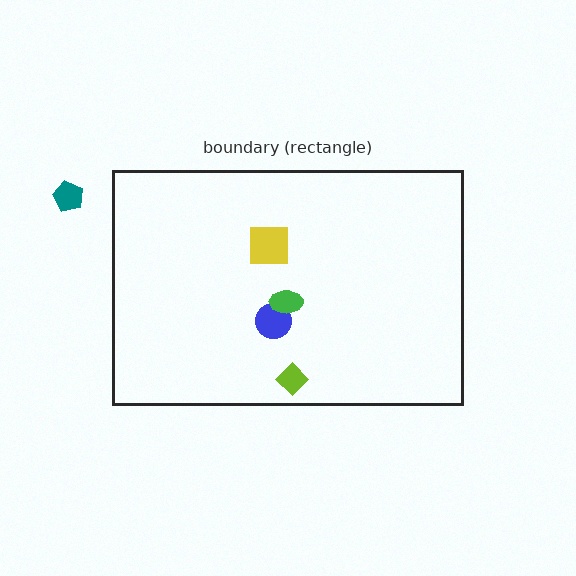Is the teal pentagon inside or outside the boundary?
Outside.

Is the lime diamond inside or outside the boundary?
Inside.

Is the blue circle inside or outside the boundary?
Inside.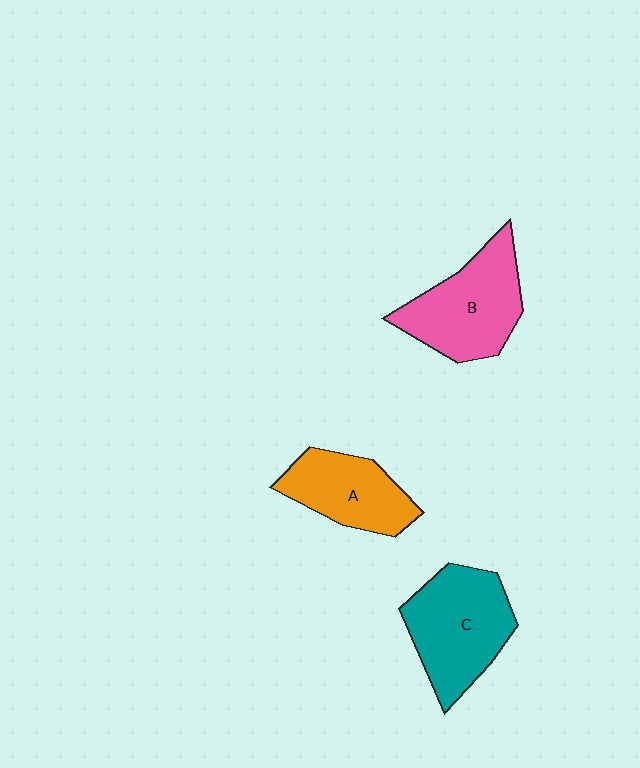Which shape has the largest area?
Shape C (teal).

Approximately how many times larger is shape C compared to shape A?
Approximately 1.3 times.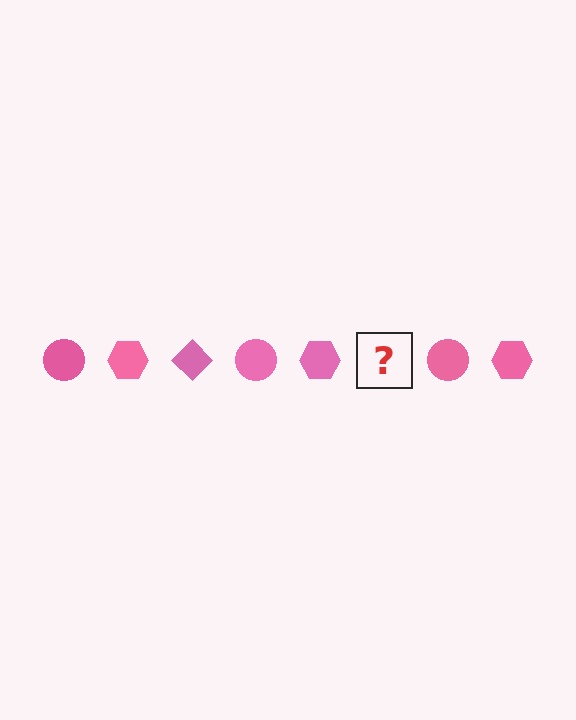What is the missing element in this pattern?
The missing element is a pink diamond.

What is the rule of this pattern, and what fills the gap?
The rule is that the pattern cycles through circle, hexagon, diamond shapes in pink. The gap should be filled with a pink diamond.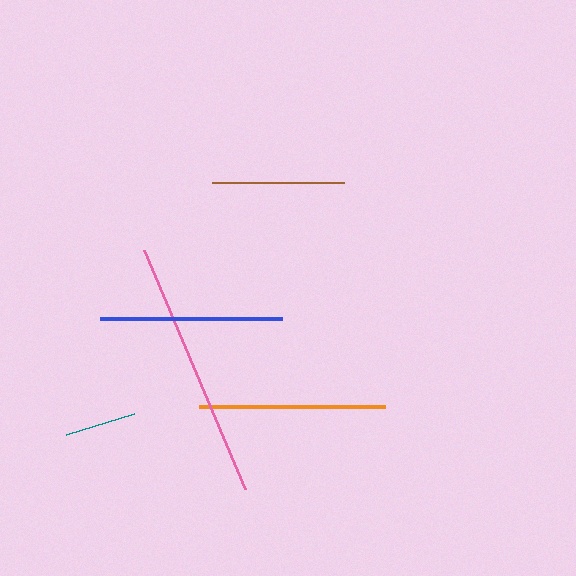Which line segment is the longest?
The pink line is the longest at approximately 260 pixels.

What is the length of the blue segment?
The blue segment is approximately 183 pixels long.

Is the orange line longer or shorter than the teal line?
The orange line is longer than the teal line.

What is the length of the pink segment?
The pink segment is approximately 260 pixels long.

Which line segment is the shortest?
The teal line is the shortest at approximately 72 pixels.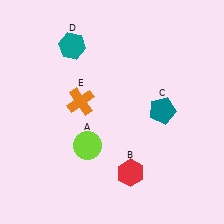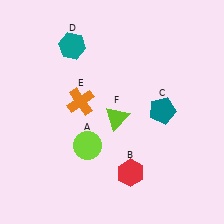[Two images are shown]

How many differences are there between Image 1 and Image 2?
There is 1 difference between the two images.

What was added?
A lime triangle (F) was added in Image 2.